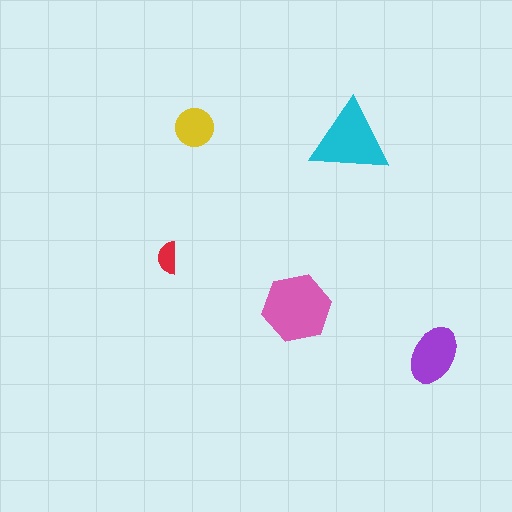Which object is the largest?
The pink hexagon.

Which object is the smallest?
The red semicircle.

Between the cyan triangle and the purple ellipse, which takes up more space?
The cyan triangle.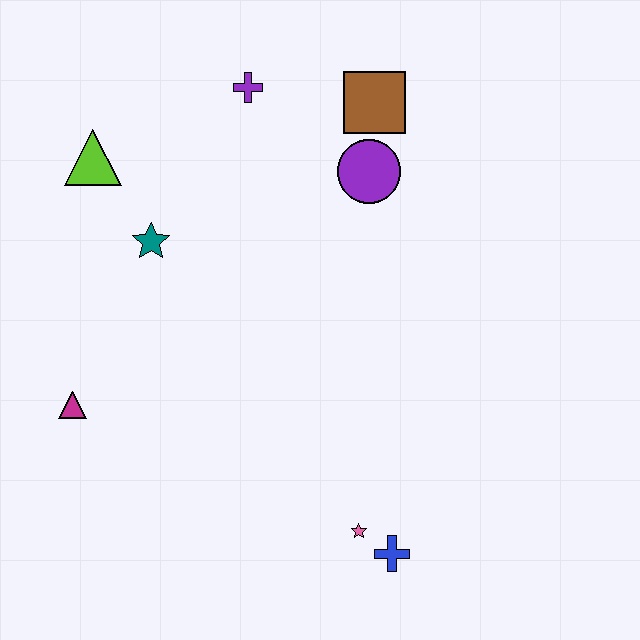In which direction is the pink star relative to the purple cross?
The pink star is below the purple cross.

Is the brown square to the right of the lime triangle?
Yes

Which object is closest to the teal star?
The lime triangle is closest to the teal star.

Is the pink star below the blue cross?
No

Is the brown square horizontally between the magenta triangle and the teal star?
No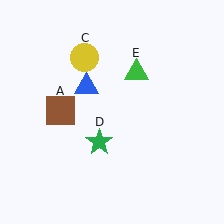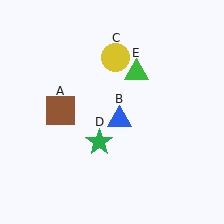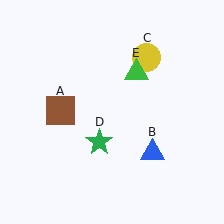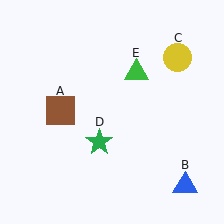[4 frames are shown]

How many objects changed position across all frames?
2 objects changed position: blue triangle (object B), yellow circle (object C).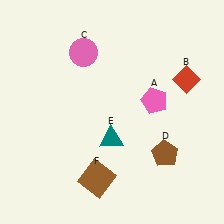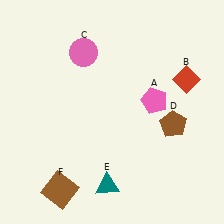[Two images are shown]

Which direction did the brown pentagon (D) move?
The brown pentagon (D) moved up.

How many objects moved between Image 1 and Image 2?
3 objects moved between the two images.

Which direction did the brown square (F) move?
The brown square (F) moved left.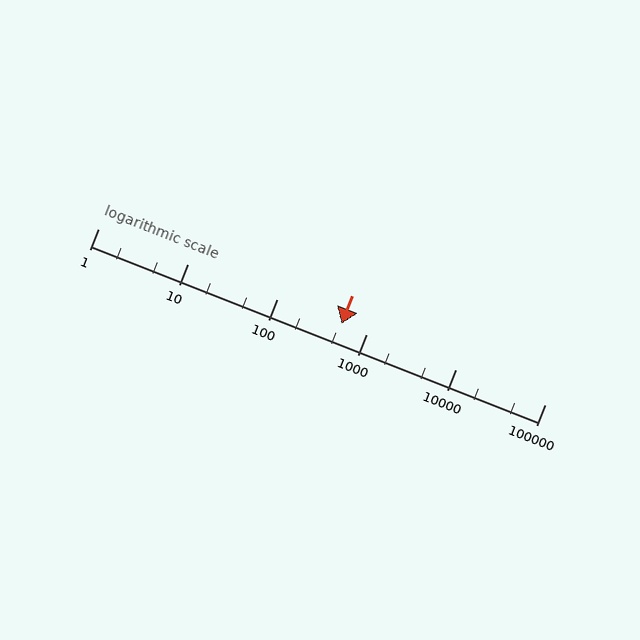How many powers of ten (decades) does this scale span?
The scale spans 5 decades, from 1 to 100000.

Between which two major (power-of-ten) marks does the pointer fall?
The pointer is between 100 and 1000.